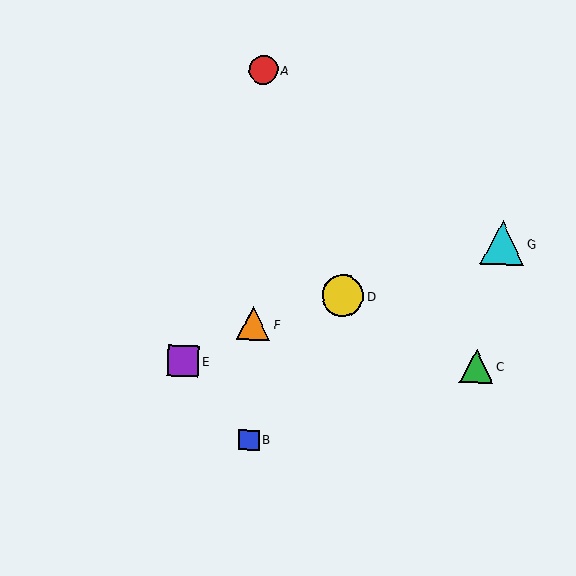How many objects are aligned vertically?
3 objects (A, B, F) are aligned vertically.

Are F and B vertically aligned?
Yes, both are at x≈254.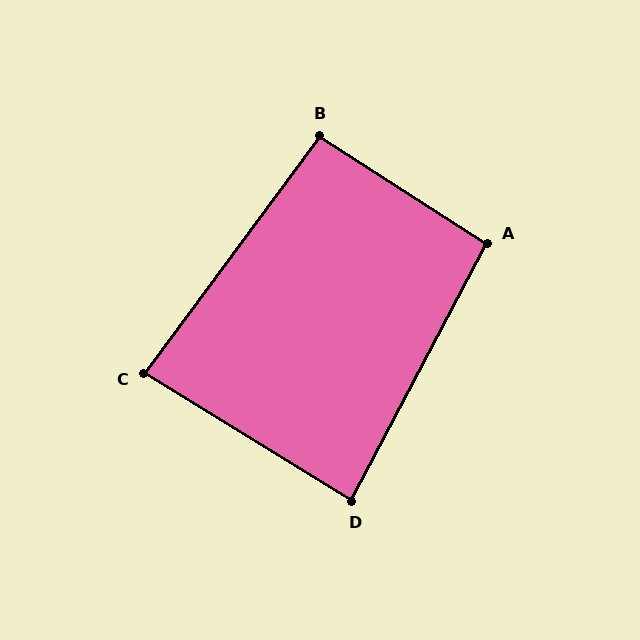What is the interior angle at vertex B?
Approximately 94 degrees (approximately right).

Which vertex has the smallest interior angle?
C, at approximately 85 degrees.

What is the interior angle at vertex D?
Approximately 86 degrees (approximately right).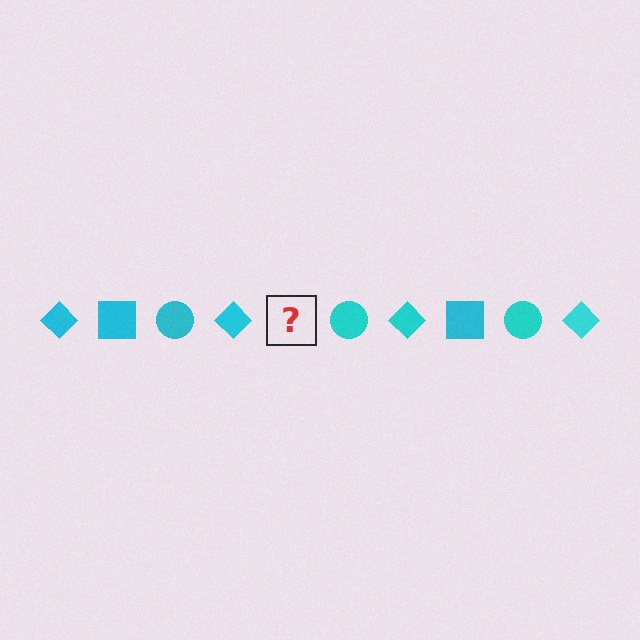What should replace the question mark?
The question mark should be replaced with a cyan square.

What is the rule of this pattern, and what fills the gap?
The rule is that the pattern cycles through diamond, square, circle shapes in cyan. The gap should be filled with a cyan square.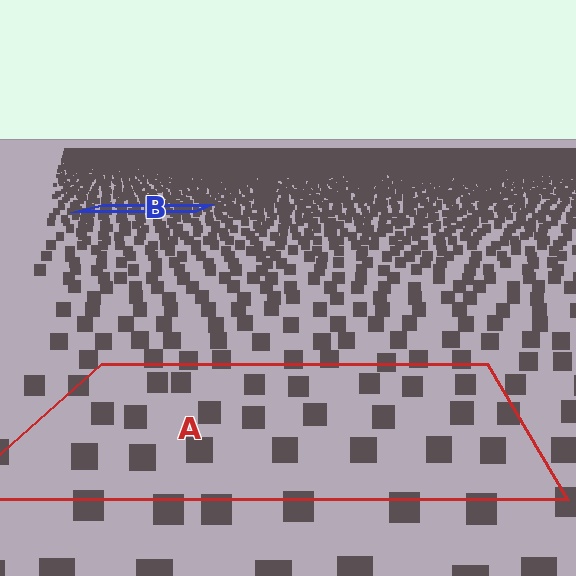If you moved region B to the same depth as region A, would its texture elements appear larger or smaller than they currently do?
They would appear larger. At a closer depth, the same texture elements are projected at a bigger on-screen size.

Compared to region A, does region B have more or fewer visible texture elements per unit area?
Region B has more texture elements per unit area — they are packed more densely because it is farther away.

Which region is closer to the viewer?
Region A is closer. The texture elements there are larger and more spread out.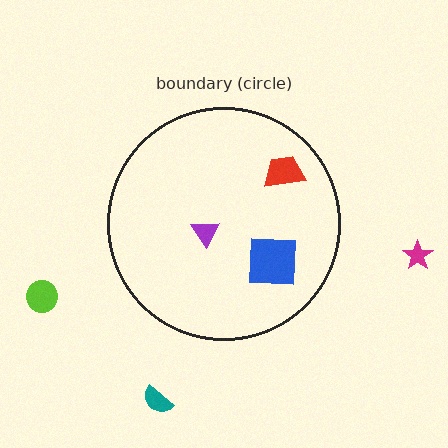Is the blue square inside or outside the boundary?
Inside.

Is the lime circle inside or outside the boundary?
Outside.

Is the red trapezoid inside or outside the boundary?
Inside.